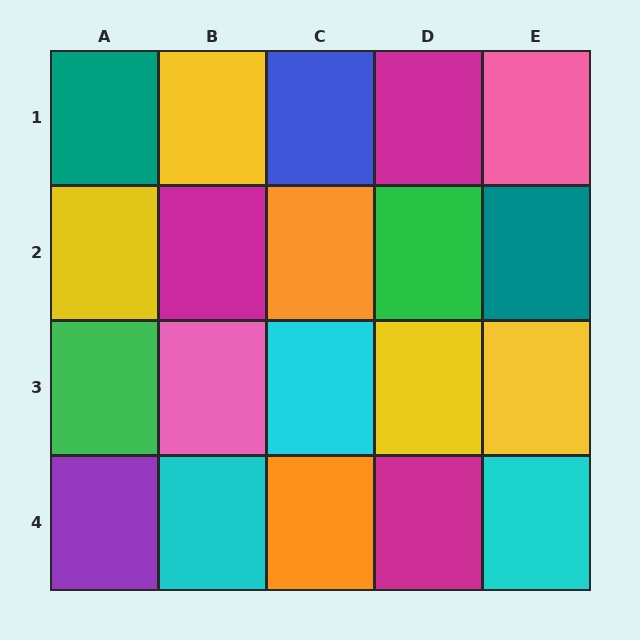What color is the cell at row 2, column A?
Yellow.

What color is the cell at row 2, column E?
Teal.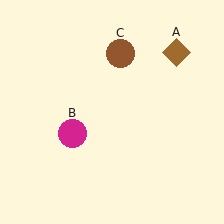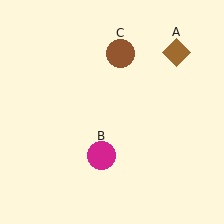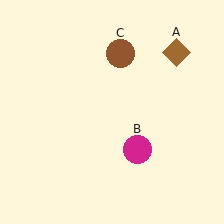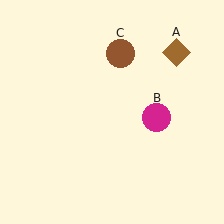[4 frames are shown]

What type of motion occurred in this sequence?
The magenta circle (object B) rotated counterclockwise around the center of the scene.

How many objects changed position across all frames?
1 object changed position: magenta circle (object B).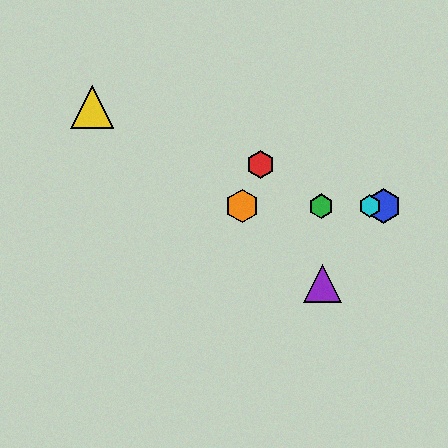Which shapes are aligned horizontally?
The blue hexagon, the green hexagon, the orange hexagon, the cyan hexagon are aligned horizontally.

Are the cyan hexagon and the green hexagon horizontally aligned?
Yes, both are at y≈206.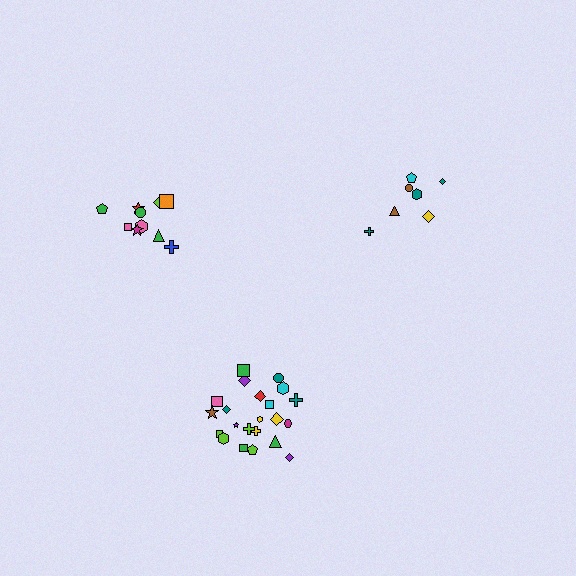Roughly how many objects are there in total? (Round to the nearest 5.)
Roughly 40 objects in total.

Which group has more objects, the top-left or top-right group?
The top-left group.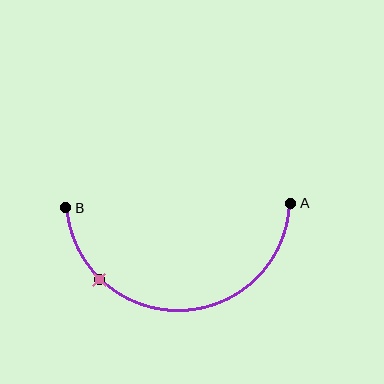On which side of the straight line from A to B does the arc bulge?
The arc bulges below the straight line connecting A and B.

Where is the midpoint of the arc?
The arc midpoint is the point on the curve farthest from the straight line joining A and B. It sits below that line.